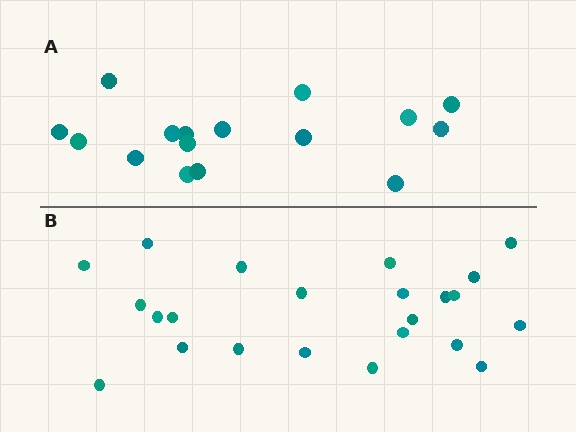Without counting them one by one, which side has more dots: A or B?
Region B (the bottom region) has more dots.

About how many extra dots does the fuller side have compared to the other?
Region B has roughly 8 or so more dots than region A.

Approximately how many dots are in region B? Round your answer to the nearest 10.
About 20 dots. (The exact count is 23, which rounds to 20.)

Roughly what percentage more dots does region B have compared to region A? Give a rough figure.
About 45% more.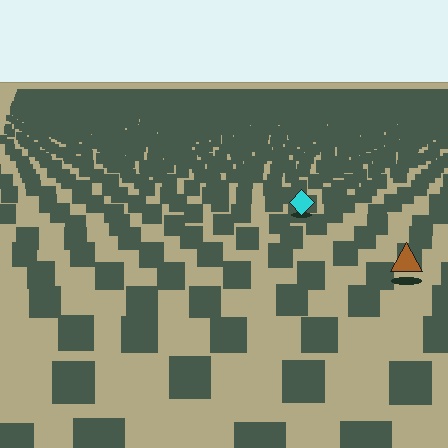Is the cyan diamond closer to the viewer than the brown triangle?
No. The brown triangle is closer — you can tell from the texture gradient: the ground texture is coarser near it.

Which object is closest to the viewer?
The brown triangle is closest. The texture marks near it are larger and more spread out.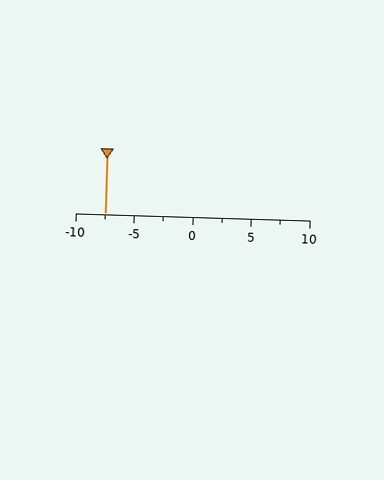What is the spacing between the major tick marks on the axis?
The major ticks are spaced 5 apart.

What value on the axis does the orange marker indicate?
The marker indicates approximately -7.5.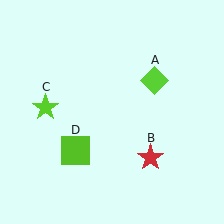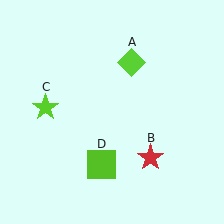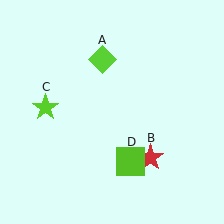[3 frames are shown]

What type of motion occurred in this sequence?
The lime diamond (object A), lime square (object D) rotated counterclockwise around the center of the scene.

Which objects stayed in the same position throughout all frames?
Red star (object B) and lime star (object C) remained stationary.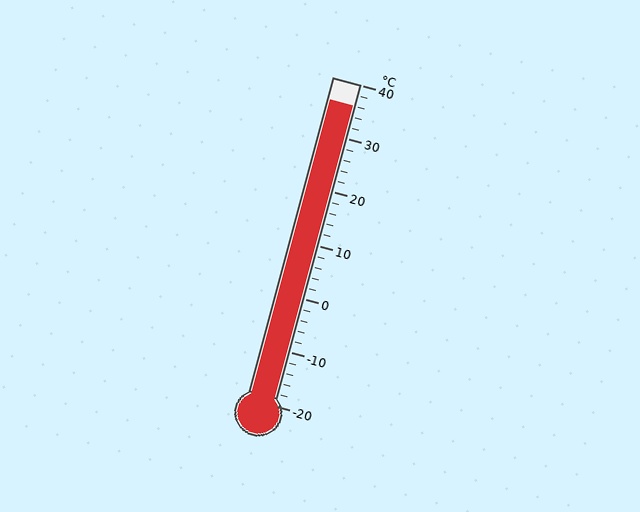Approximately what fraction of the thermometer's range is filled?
The thermometer is filled to approximately 95% of its range.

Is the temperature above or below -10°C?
The temperature is above -10°C.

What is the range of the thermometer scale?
The thermometer scale ranges from -20°C to 40°C.